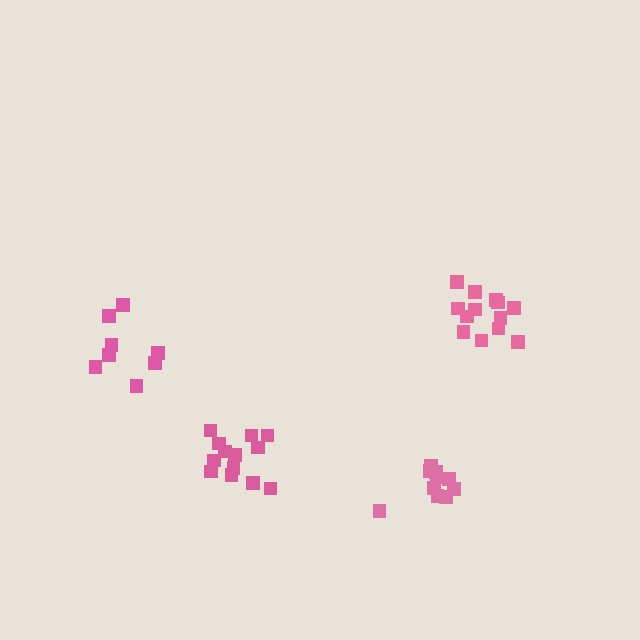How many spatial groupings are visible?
There are 4 spatial groupings.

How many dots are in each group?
Group 1: 8 dots, Group 2: 13 dots, Group 3: 13 dots, Group 4: 11 dots (45 total).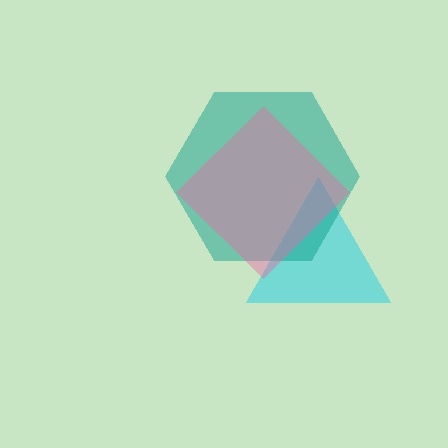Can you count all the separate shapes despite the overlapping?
Yes, there are 3 separate shapes.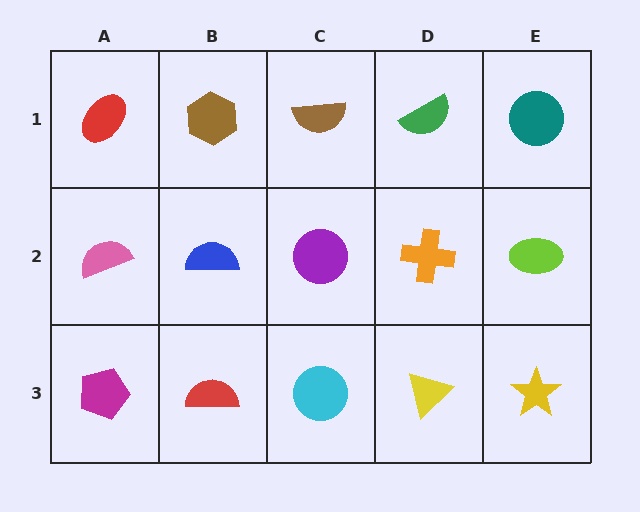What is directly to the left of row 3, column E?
A yellow triangle.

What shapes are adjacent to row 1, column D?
An orange cross (row 2, column D), a brown semicircle (row 1, column C), a teal circle (row 1, column E).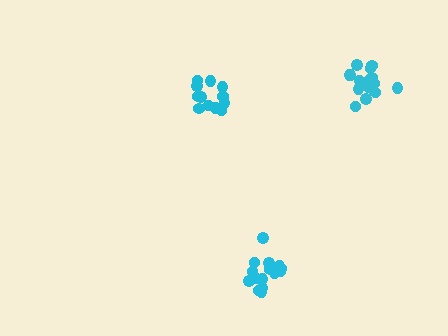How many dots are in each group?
Group 1: 16 dots, Group 2: 13 dots, Group 3: 16 dots (45 total).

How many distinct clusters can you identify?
There are 3 distinct clusters.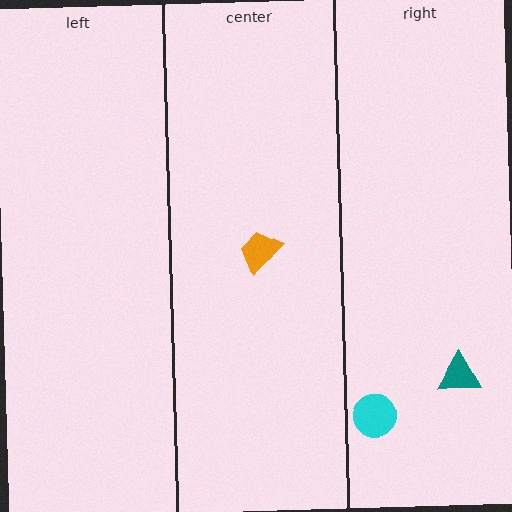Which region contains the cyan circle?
The right region.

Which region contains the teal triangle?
The right region.